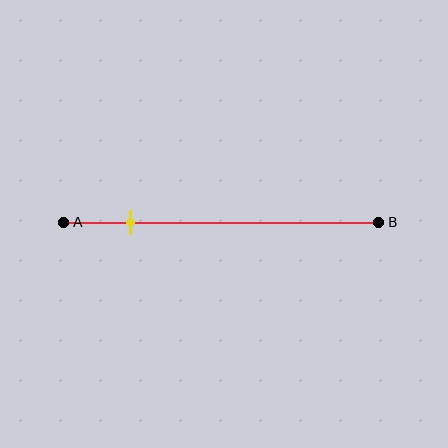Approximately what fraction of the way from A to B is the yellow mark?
The yellow mark is approximately 20% of the way from A to B.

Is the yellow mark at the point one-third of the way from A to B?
No, the mark is at about 20% from A, not at the 33% one-third point.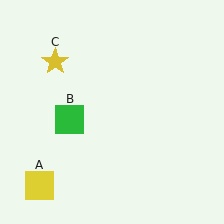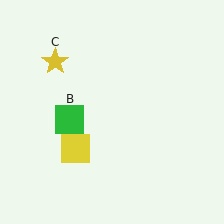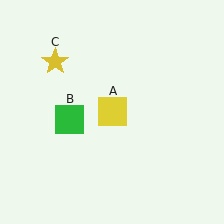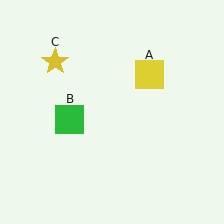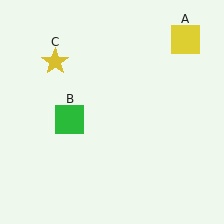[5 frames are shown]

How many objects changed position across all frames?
1 object changed position: yellow square (object A).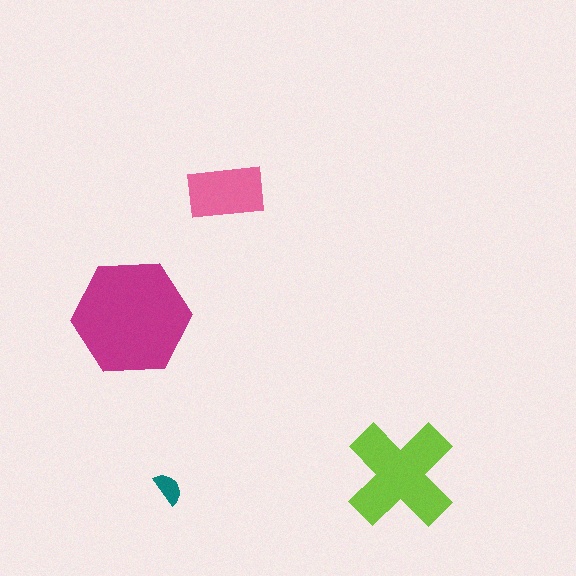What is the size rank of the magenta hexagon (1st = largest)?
1st.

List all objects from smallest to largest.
The teal semicircle, the pink rectangle, the lime cross, the magenta hexagon.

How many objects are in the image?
There are 4 objects in the image.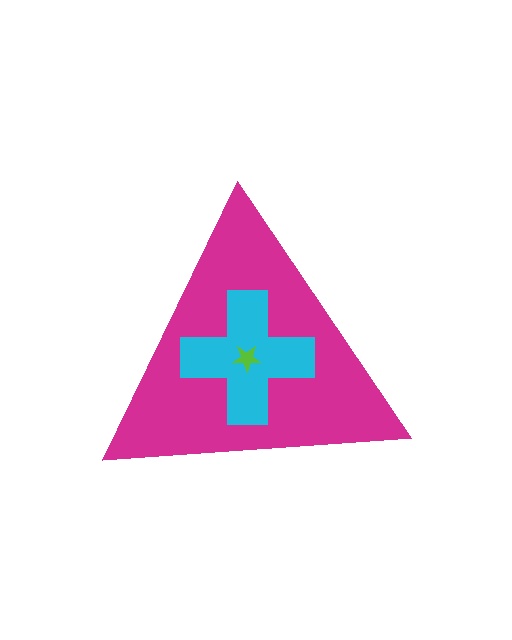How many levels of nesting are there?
3.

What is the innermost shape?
The lime star.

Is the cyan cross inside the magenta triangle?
Yes.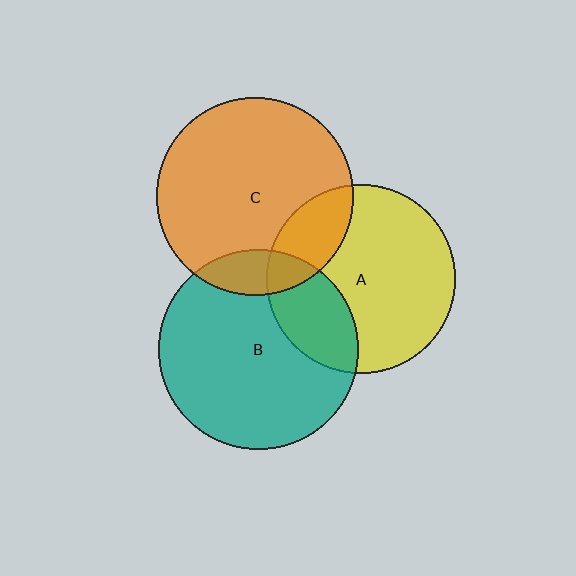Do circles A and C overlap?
Yes.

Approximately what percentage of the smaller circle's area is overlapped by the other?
Approximately 20%.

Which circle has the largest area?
Circle B (teal).